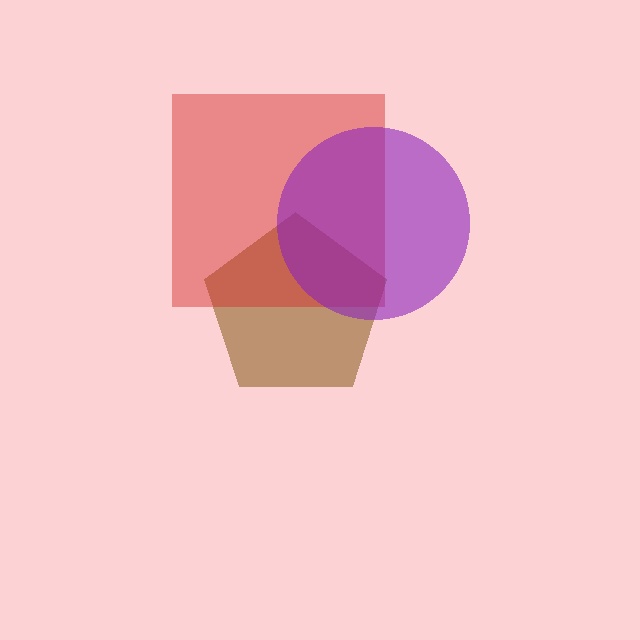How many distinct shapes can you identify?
There are 3 distinct shapes: a brown pentagon, a red square, a purple circle.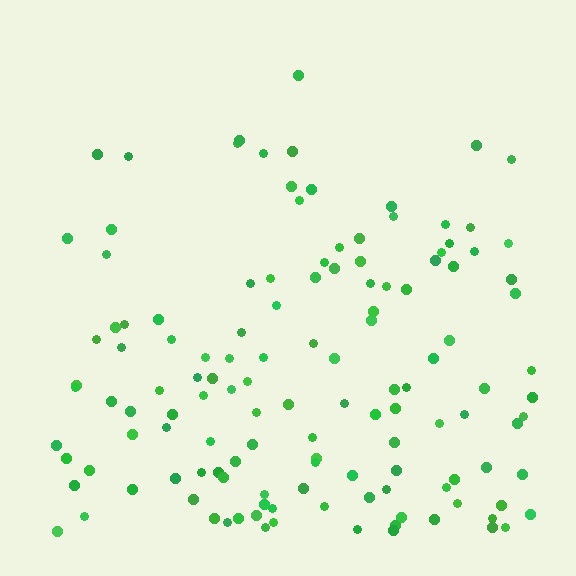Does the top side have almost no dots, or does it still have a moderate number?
Still a moderate number, just noticeably fewer than the bottom.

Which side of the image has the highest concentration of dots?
The bottom.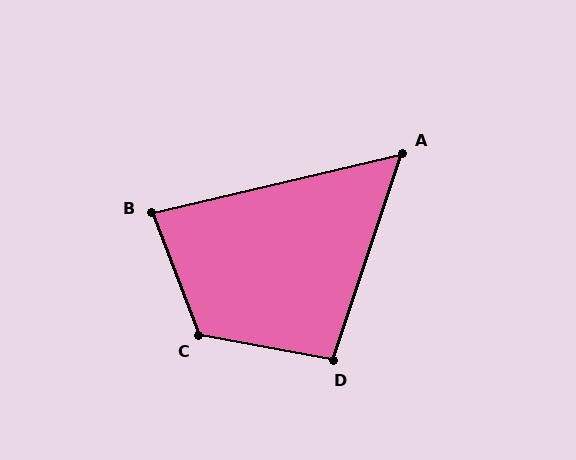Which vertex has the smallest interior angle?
A, at approximately 58 degrees.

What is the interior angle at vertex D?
Approximately 98 degrees (obtuse).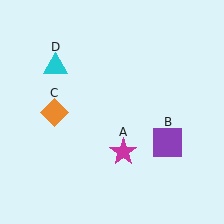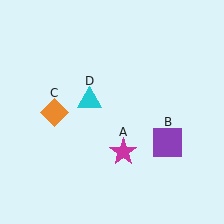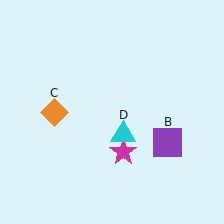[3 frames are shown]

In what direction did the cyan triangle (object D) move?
The cyan triangle (object D) moved down and to the right.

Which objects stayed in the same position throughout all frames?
Magenta star (object A) and purple square (object B) and orange diamond (object C) remained stationary.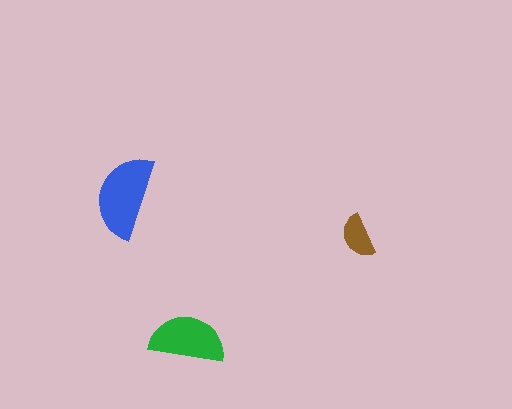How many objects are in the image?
There are 3 objects in the image.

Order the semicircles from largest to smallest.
the blue one, the green one, the brown one.